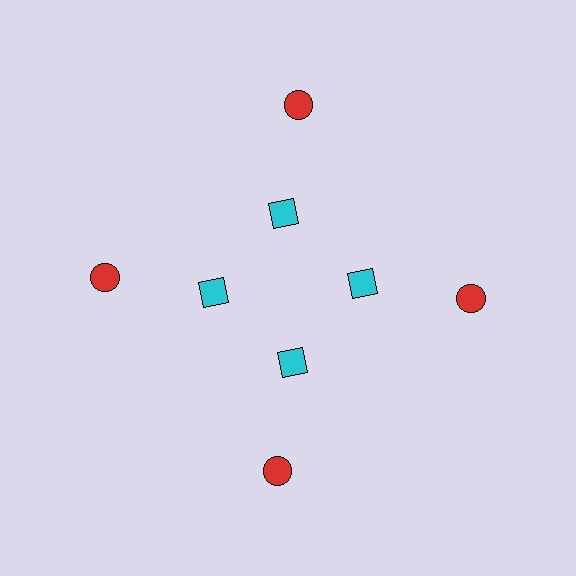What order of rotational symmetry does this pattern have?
This pattern has 4-fold rotational symmetry.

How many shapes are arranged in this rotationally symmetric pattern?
There are 8 shapes, arranged in 4 groups of 2.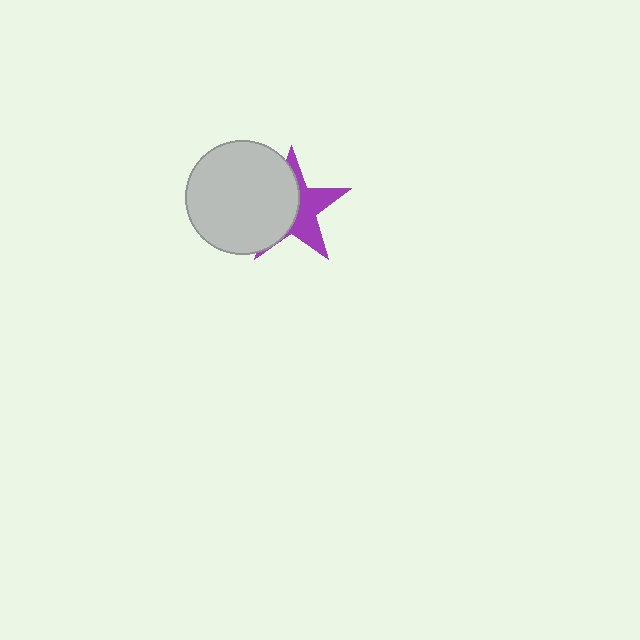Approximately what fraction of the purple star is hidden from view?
Roughly 53% of the purple star is hidden behind the light gray circle.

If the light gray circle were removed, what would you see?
You would see the complete purple star.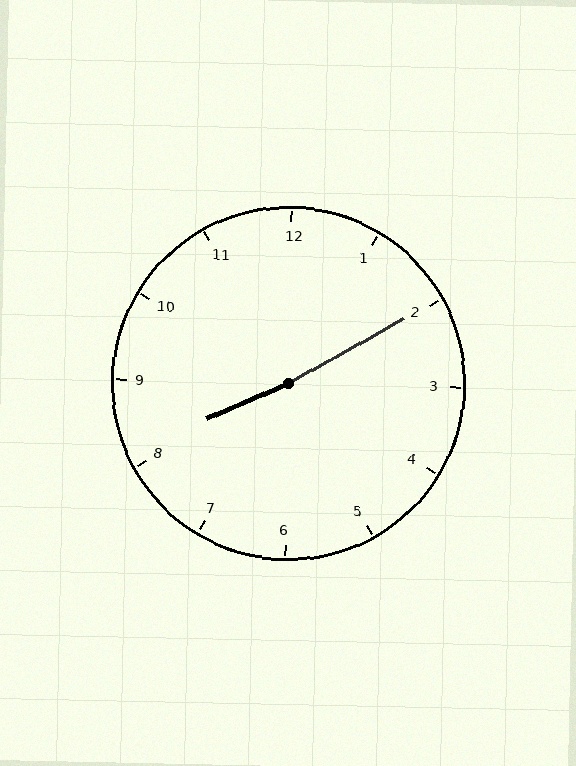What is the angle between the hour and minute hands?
Approximately 175 degrees.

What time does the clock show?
8:10.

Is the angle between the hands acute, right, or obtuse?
It is obtuse.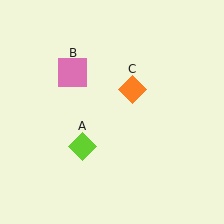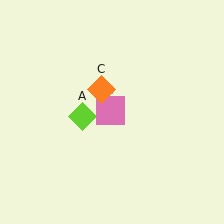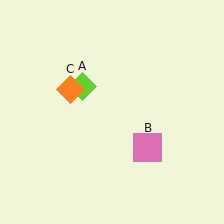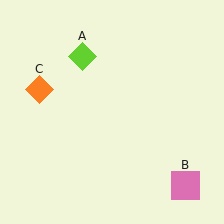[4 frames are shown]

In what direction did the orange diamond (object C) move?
The orange diamond (object C) moved left.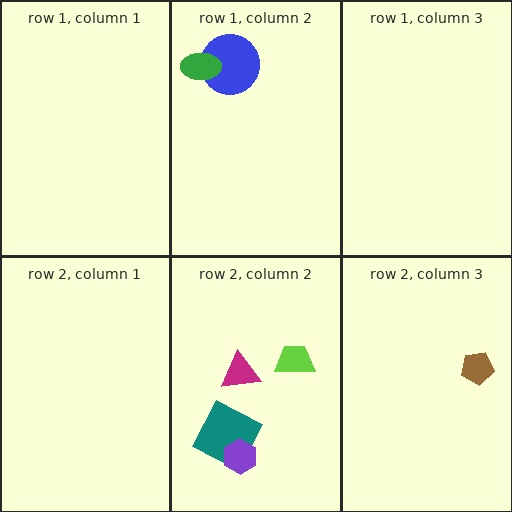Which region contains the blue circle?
The row 1, column 2 region.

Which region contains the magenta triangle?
The row 2, column 2 region.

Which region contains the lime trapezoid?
The row 2, column 2 region.